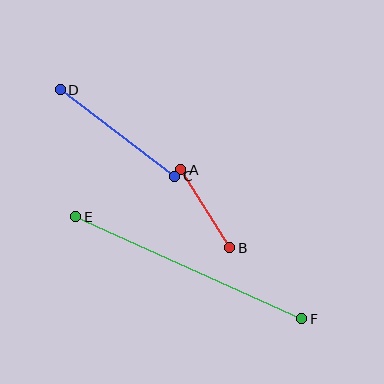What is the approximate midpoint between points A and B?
The midpoint is at approximately (205, 209) pixels.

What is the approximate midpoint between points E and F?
The midpoint is at approximately (189, 268) pixels.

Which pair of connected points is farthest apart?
Points E and F are farthest apart.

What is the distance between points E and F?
The distance is approximately 248 pixels.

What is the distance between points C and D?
The distance is approximately 144 pixels.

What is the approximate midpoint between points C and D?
The midpoint is at approximately (118, 133) pixels.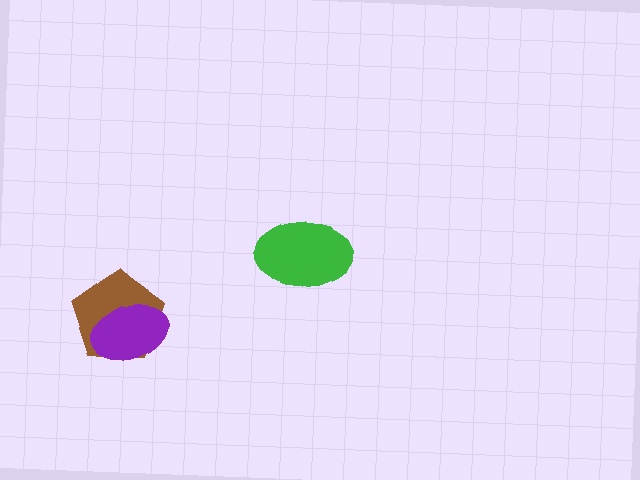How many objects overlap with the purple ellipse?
1 object overlaps with the purple ellipse.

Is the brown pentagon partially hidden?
Yes, it is partially covered by another shape.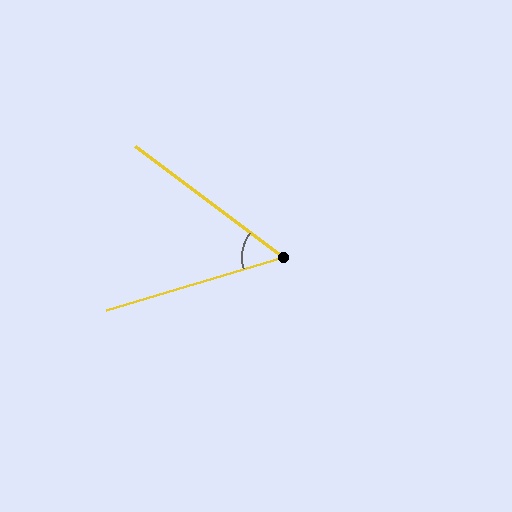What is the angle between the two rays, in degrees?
Approximately 54 degrees.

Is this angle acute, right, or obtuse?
It is acute.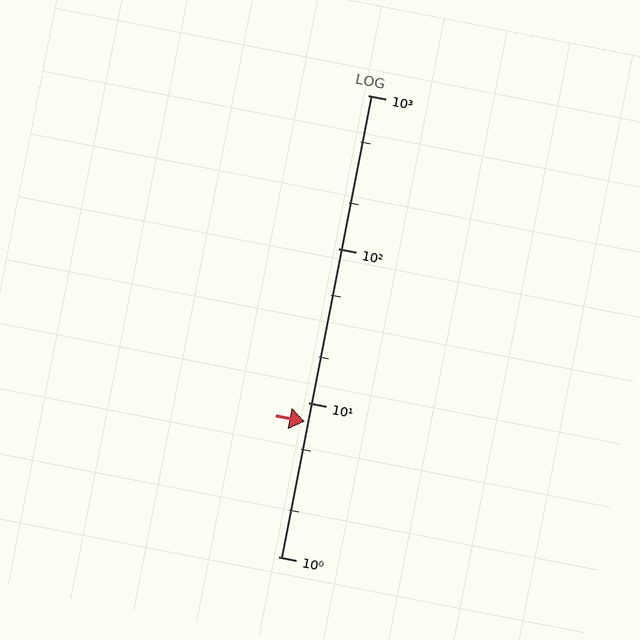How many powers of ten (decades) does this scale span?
The scale spans 3 decades, from 1 to 1000.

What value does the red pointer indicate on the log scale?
The pointer indicates approximately 7.5.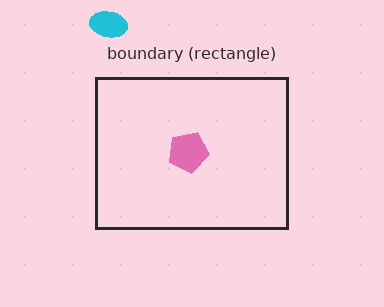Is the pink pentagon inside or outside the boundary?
Inside.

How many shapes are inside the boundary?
1 inside, 1 outside.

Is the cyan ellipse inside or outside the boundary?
Outside.